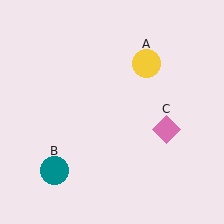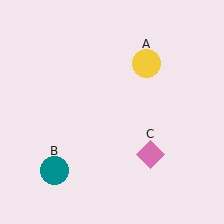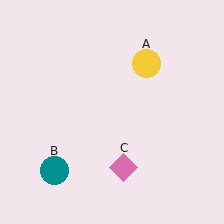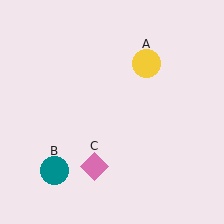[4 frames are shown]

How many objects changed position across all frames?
1 object changed position: pink diamond (object C).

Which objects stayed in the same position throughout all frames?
Yellow circle (object A) and teal circle (object B) remained stationary.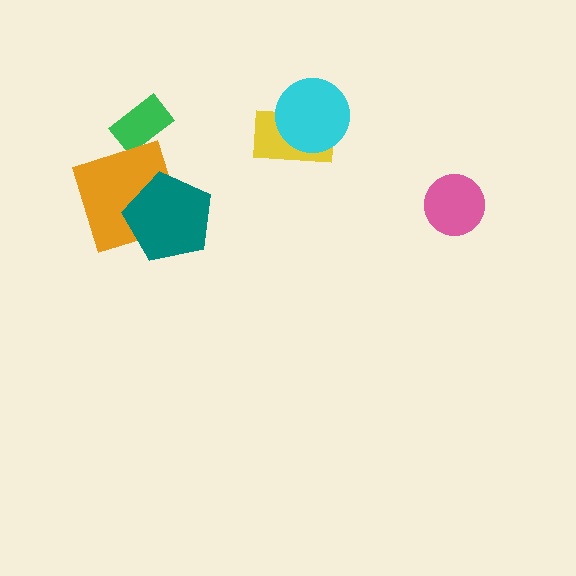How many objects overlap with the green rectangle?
0 objects overlap with the green rectangle.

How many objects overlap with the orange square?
1 object overlaps with the orange square.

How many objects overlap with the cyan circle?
1 object overlaps with the cyan circle.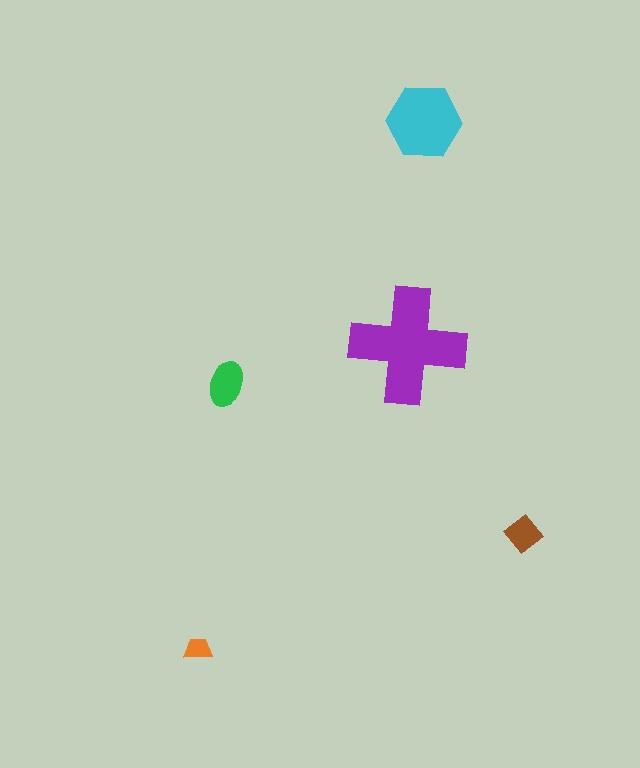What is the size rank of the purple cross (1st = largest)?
1st.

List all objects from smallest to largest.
The orange trapezoid, the brown diamond, the green ellipse, the cyan hexagon, the purple cross.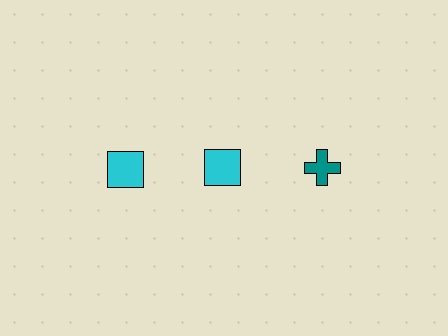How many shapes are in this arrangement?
There are 3 shapes arranged in a grid pattern.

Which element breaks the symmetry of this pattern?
The teal cross in the top row, center column breaks the symmetry. All other shapes are cyan squares.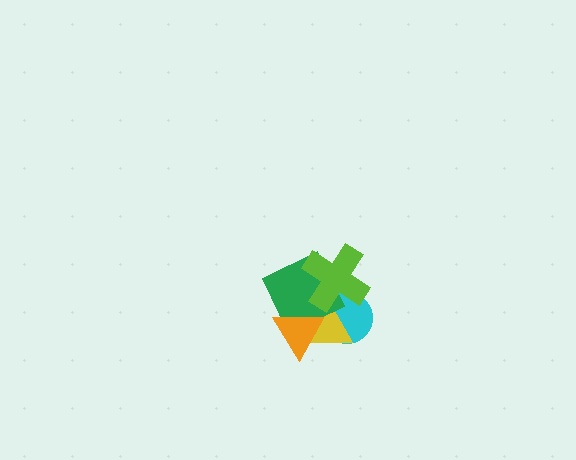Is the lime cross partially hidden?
No, no other shape covers it.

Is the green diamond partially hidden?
Yes, it is partially covered by another shape.